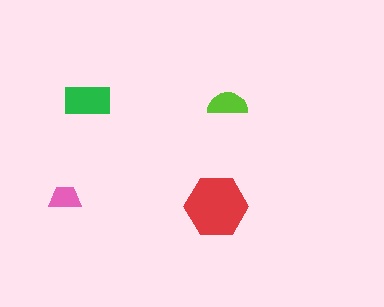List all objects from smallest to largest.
The pink trapezoid, the lime semicircle, the green rectangle, the red hexagon.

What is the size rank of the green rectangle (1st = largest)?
2nd.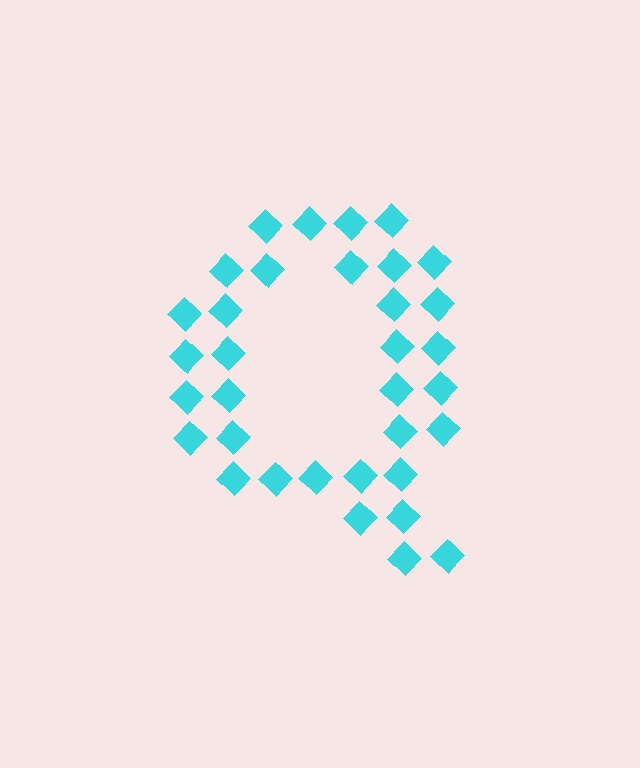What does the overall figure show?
The overall figure shows the letter Q.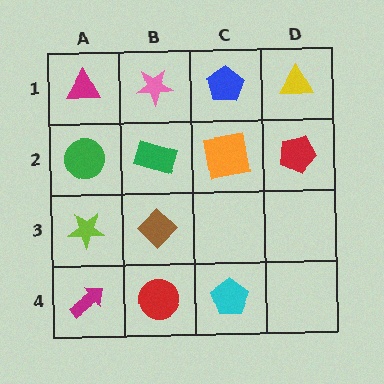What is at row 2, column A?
A green circle.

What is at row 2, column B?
A green rectangle.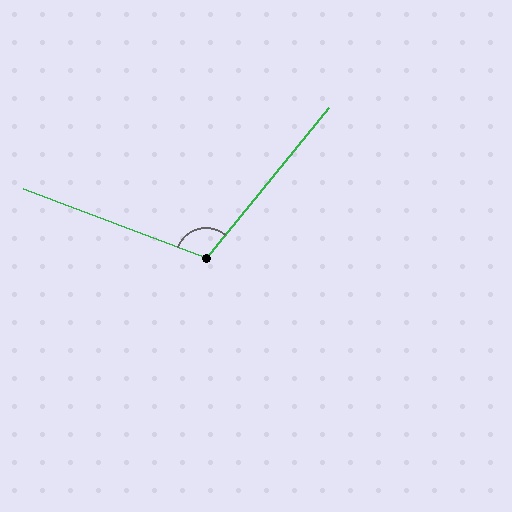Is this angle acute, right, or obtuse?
It is obtuse.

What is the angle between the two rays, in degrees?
Approximately 109 degrees.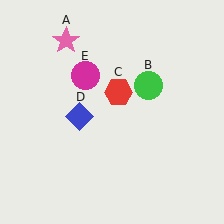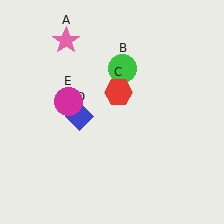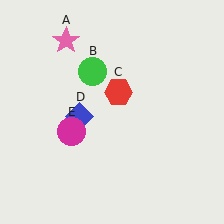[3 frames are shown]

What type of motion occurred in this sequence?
The green circle (object B), magenta circle (object E) rotated counterclockwise around the center of the scene.